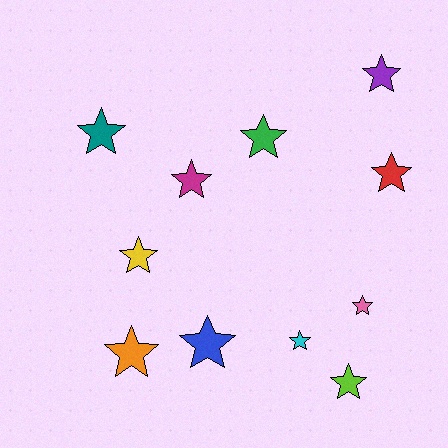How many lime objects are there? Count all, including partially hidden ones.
There is 1 lime object.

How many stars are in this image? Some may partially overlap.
There are 11 stars.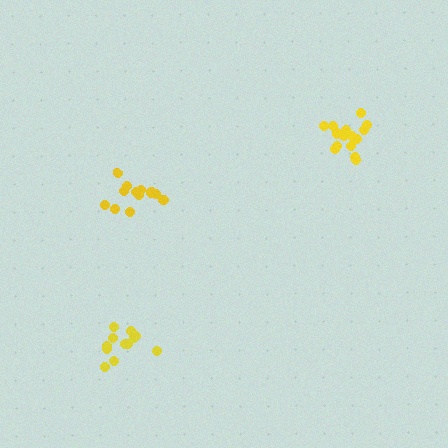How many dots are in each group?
Group 1: 15 dots, Group 2: 13 dots, Group 3: 12 dots (40 total).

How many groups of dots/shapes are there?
There are 3 groups.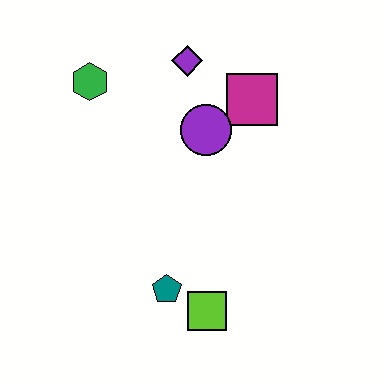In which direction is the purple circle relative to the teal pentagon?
The purple circle is above the teal pentagon.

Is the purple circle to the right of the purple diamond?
Yes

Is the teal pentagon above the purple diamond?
No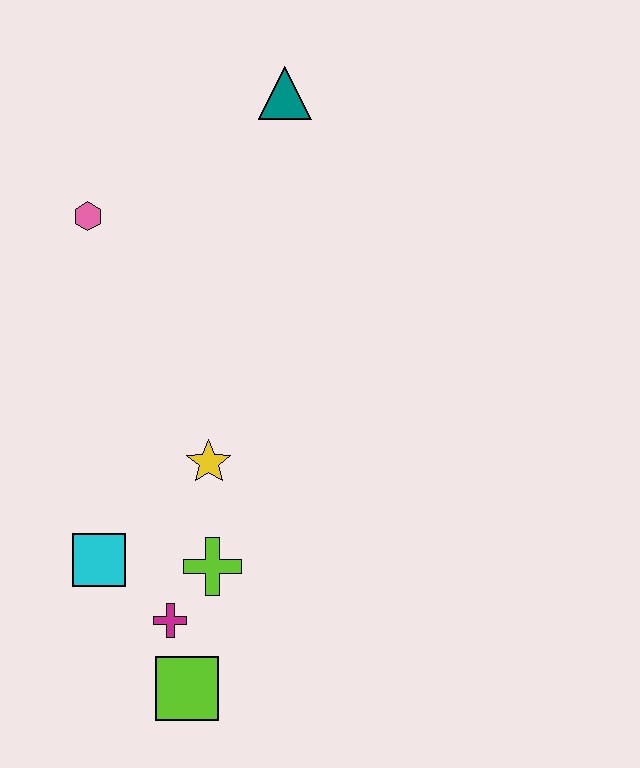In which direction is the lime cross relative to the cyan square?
The lime cross is to the right of the cyan square.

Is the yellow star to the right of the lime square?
Yes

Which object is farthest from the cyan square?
The teal triangle is farthest from the cyan square.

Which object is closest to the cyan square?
The magenta cross is closest to the cyan square.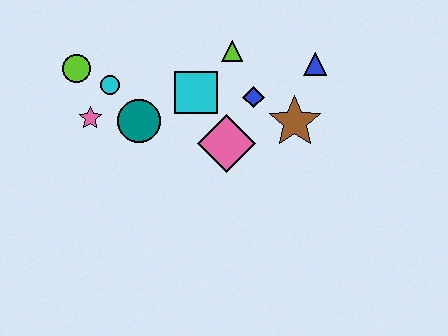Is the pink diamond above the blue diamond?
No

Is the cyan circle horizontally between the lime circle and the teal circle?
Yes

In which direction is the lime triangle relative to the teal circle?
The lime triangle is to the right of the teal circle.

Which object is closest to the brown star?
The blue diamond is closest to the brown star.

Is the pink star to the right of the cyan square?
No